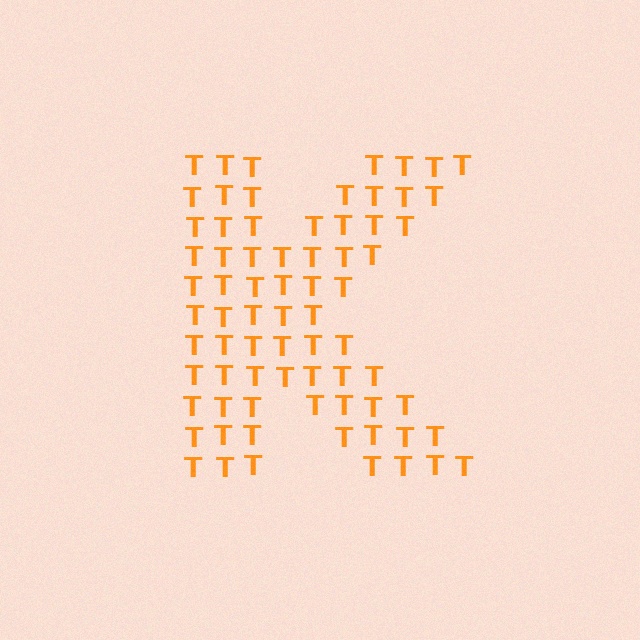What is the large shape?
The large shape is the letter K.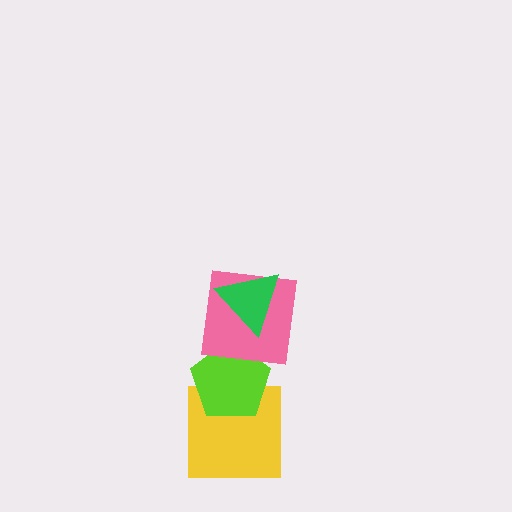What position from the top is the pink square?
The pink square is 2nd from the top.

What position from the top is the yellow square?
The yellow square is 4th from the top.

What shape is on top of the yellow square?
The lime pentagon is on top of the yellow square.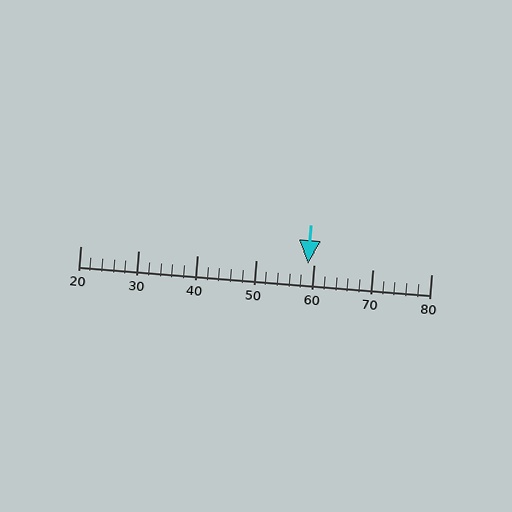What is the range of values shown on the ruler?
The ruler shows values from 20 to 80.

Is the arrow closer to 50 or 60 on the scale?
The arrow is closer to 60.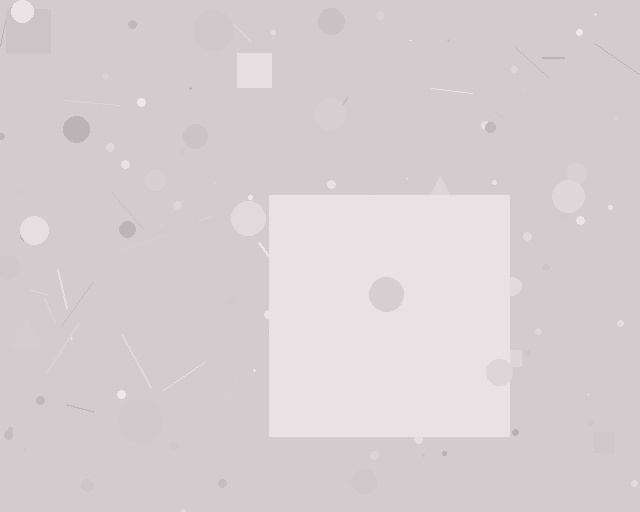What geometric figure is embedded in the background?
A square is embedded in the background.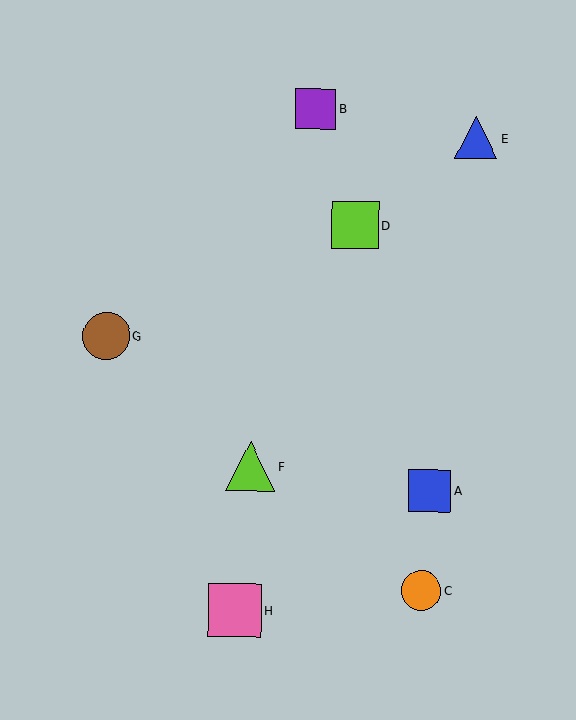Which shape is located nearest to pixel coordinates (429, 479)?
The blue square (labeled A) at (429, 491) is nearest to that location.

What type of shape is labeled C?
Shape C is an orange circle.